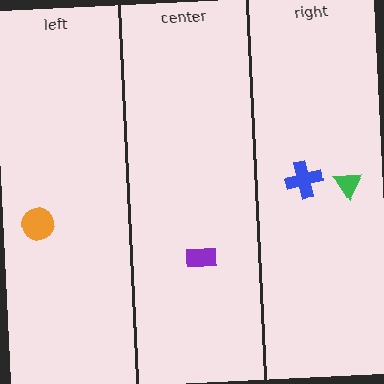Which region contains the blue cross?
The right region.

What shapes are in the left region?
The orange circle.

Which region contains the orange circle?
The left region.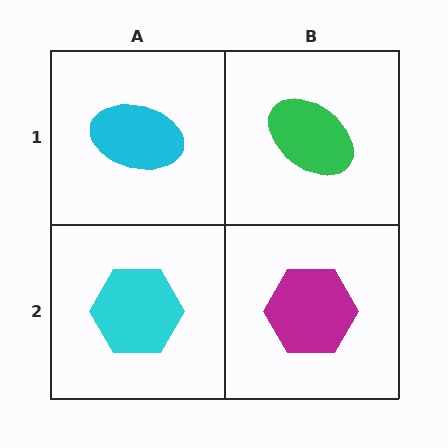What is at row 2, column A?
A cyan hexagon.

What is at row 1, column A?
A cyan ellipse.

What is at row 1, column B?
A green ellipse.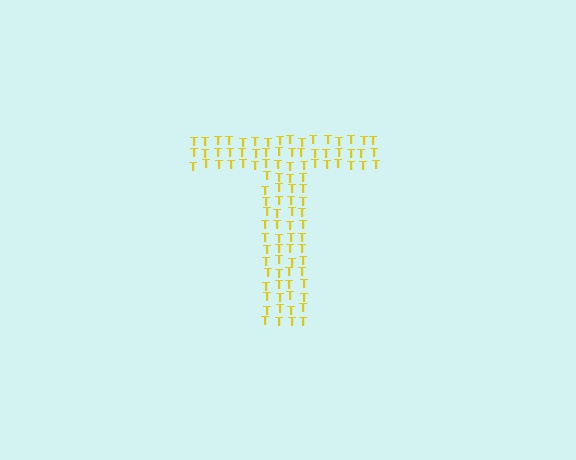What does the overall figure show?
The overall figure shows the letter T.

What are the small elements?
The small elements are letter T's.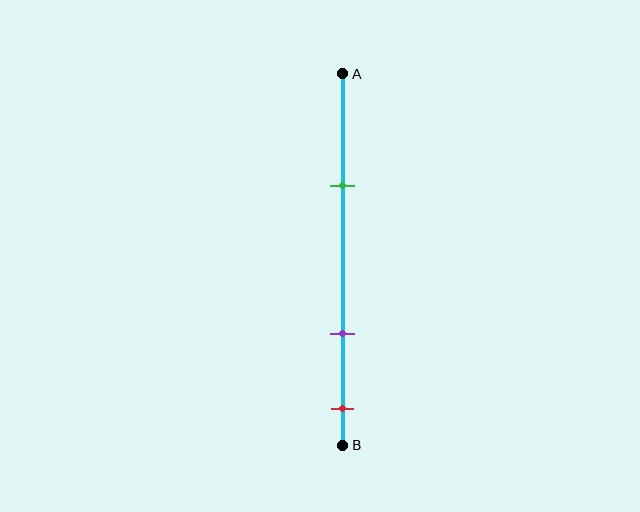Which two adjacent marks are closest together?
The purple and red marks are the closest adjacent pair.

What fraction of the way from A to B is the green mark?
The green mark is approximately 30% (0.3) of the way from A to B.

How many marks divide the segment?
There are 3 marks dividing the segment.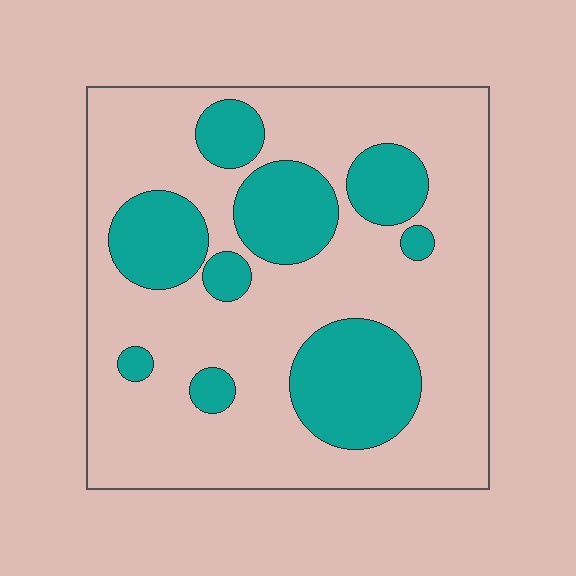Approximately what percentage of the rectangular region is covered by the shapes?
Approximately 30%.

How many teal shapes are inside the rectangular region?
9.